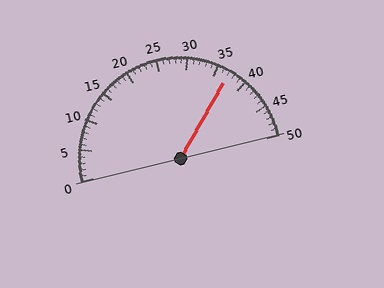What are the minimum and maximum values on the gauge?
The gauge ranges from 0 to 50.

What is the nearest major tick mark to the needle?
The nearest major tick mark is 35.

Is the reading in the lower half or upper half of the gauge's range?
The reading is in the upper half of the range (0 to 50).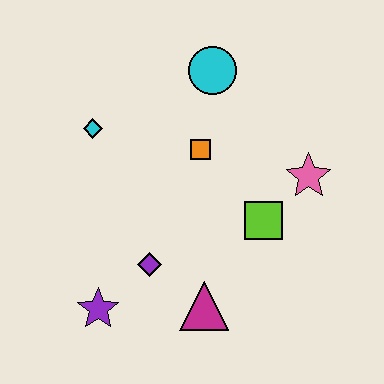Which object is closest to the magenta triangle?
The purple diamond is closest to the magenta triangle.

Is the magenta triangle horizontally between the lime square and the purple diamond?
Yes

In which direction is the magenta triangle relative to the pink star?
The magenta triangle is below the pink star.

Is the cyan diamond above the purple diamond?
Yes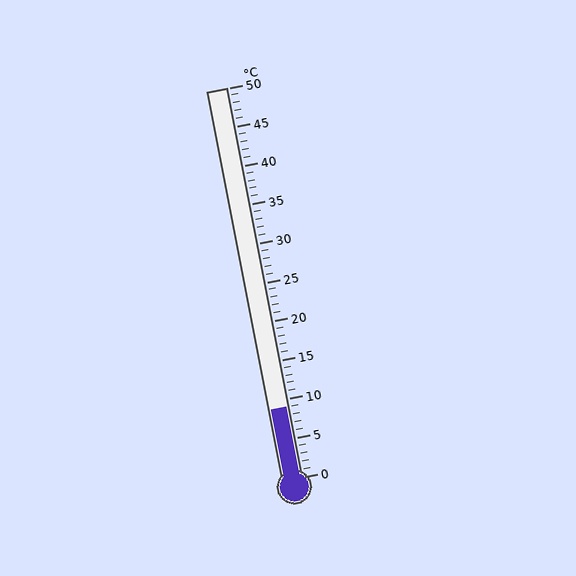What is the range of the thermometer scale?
The thermometer scale ranges from 0°C to 50°C.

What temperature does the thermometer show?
The thermometer shows approximately 9°C.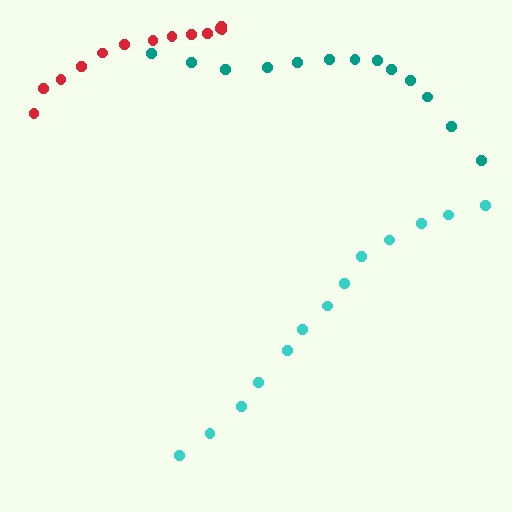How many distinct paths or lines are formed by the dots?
There are 3 distinct paths.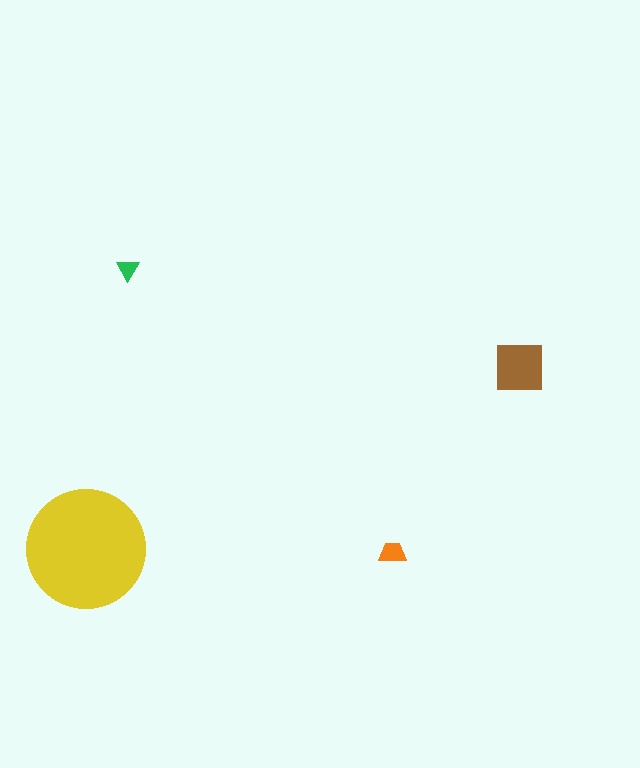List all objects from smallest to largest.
The green triangle, the orange trapezoid, the brown square, the yellow circle.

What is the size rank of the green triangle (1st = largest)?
4th.